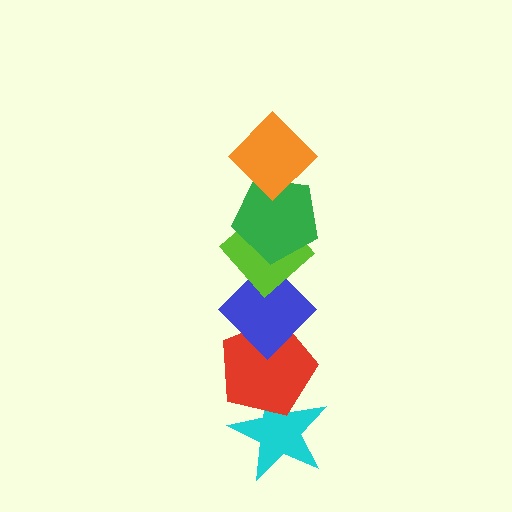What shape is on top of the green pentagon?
The orange diamond is on top of the green pentagon.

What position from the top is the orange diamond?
The orange diamond is 1st from the top.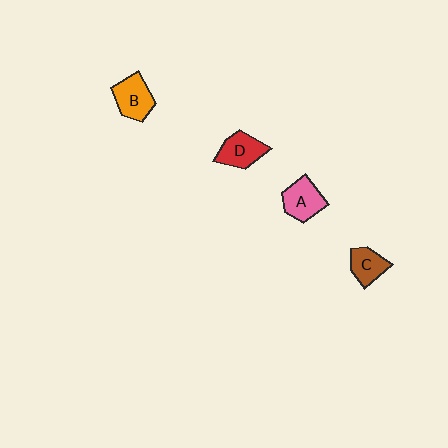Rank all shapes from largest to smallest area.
From largest to smallest: B (orange), A (pink), D (red), C (brown).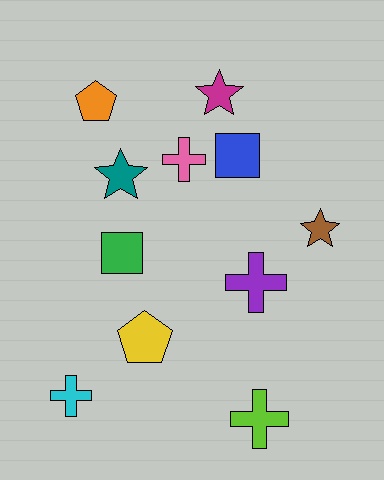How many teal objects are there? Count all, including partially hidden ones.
There is 1 teal object.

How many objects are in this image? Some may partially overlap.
There are 11 objects.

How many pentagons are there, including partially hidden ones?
There are 2 pentagons.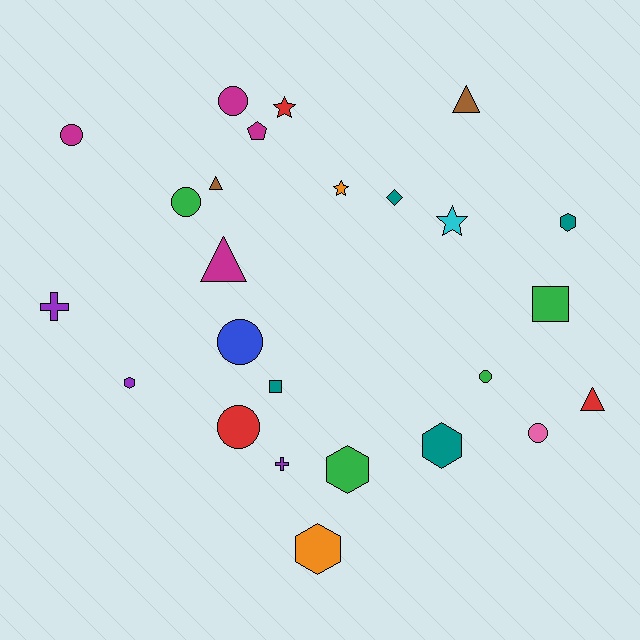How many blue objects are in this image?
There is 1 blue object.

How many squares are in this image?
There are 2 squares.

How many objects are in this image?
There are 25 objects.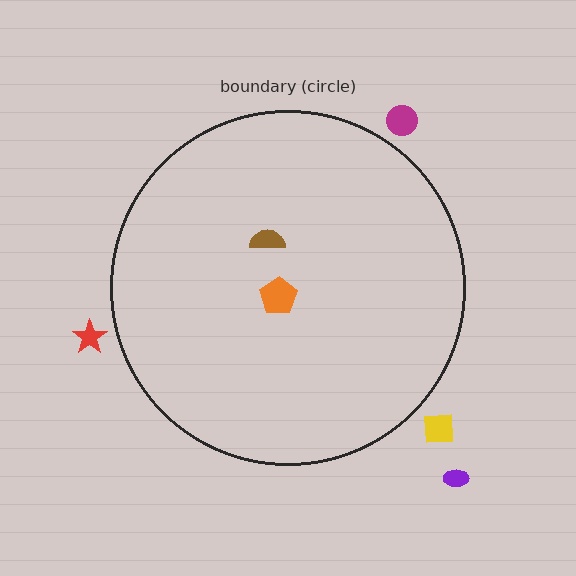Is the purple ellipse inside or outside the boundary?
Outside.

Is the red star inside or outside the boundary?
Outside.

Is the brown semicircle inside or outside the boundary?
Inside.